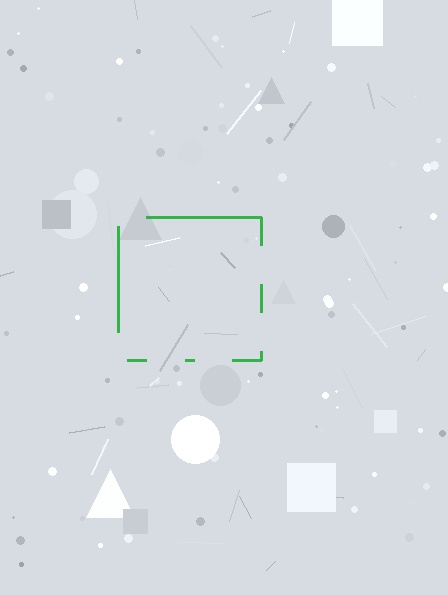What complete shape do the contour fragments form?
The contour fragments form a square.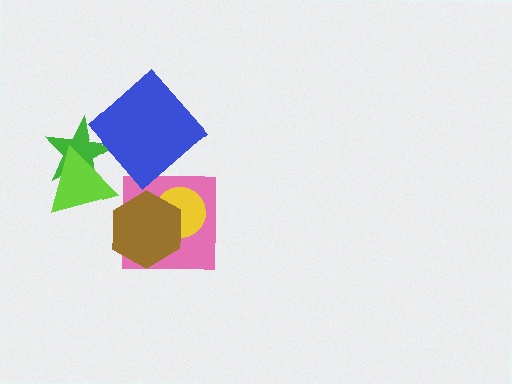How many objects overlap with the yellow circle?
2 objects overlap with the yellow circle.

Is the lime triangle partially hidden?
No, no other shape covers it.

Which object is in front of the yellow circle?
The brown hexagon is in front of the yellow circle.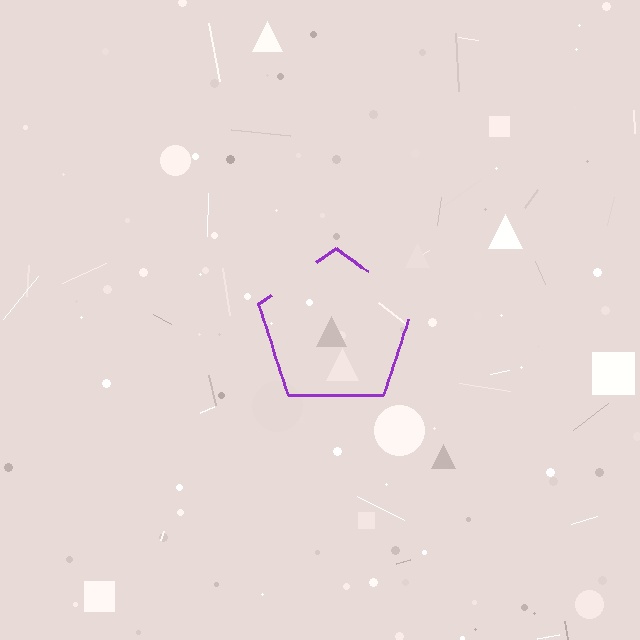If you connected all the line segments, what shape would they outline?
They would outline a pentagon.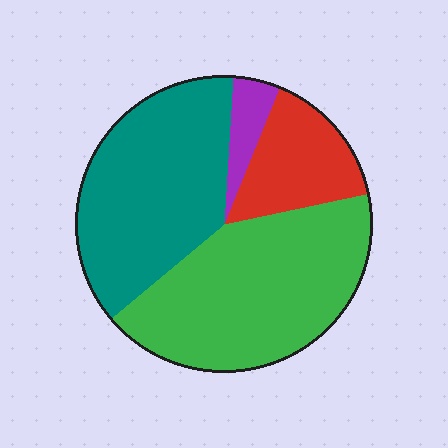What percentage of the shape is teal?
Teal takes up about three eighths (3/8) of the shape.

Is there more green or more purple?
Green.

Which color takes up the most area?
Green, at roughly 40%.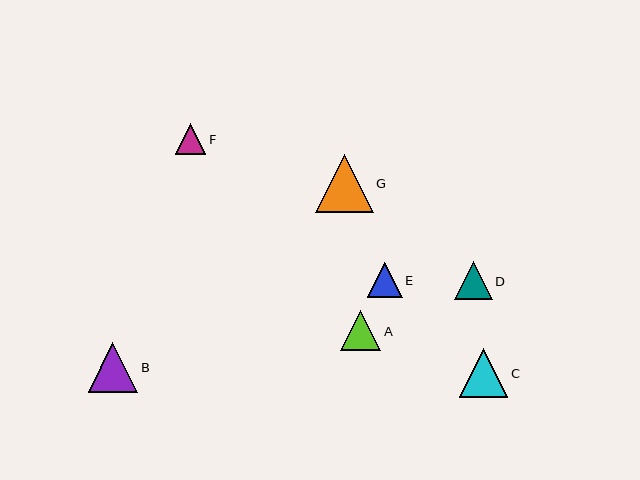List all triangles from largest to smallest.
From largest to smallest: G, B, C, A, D, E, F.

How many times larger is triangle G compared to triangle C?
Triangle G is approximately 1.2 times the size of triangle C.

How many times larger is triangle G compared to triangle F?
Triangle G is approximately 1.9 times the size of triangle F.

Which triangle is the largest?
Triangle G is the largest with a size of approximately 57 pixels.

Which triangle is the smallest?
Triangle F is the smallest with a size of approximately 30 pixels.